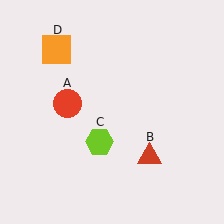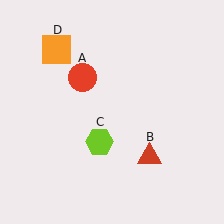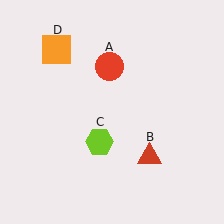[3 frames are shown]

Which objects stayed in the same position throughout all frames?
Red triangle (object B) and lime hexagon (object C) and orange square (object D) remained stationary.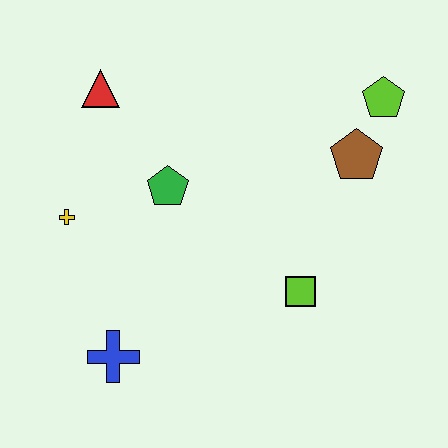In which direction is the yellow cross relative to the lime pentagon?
The yellow cross is to the left of the lime pentagon.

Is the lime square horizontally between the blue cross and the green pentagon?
No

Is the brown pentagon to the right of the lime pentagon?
No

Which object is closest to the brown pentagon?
The lime pentagon is closest to the brown pentagon.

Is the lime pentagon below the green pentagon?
No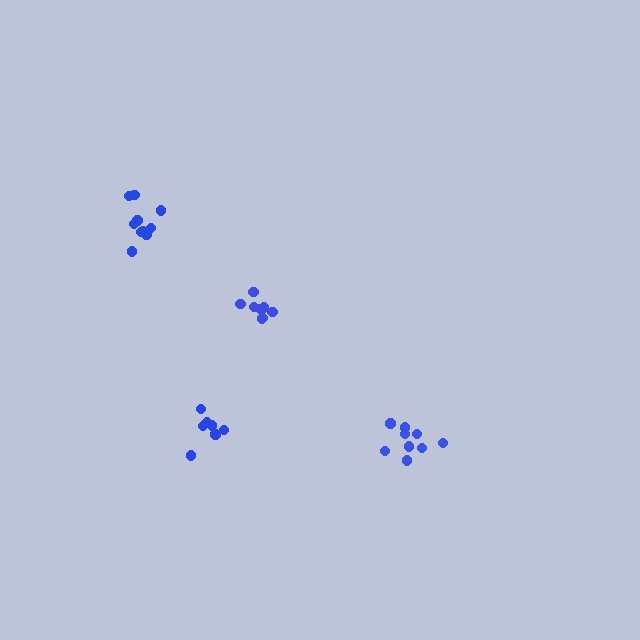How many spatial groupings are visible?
There are 4 spatial groupings.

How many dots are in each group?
Group 1: 9 dots, Group 2: 7 dots, Group 3: 8 dots, Group 4: 10 dots (34 total).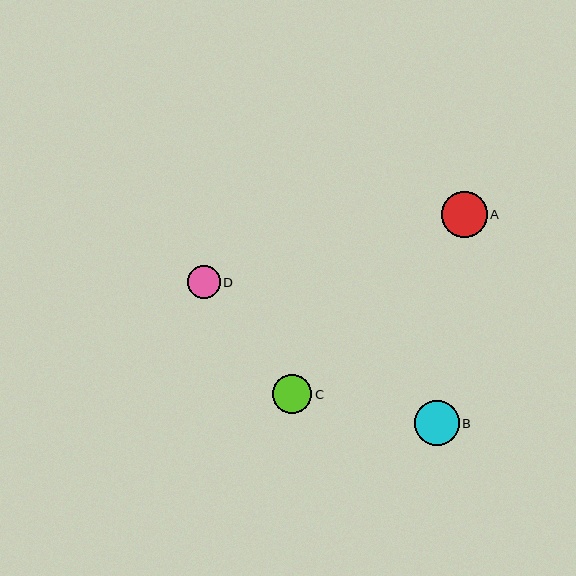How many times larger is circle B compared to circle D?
Circle B is approximately 1.4 times the size of circle D.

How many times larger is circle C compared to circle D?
Circle C is approximately 1.2 times the size of circle D.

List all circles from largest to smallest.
From largest to smallest: A, B, C, D.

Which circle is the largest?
Circle A is the largest with a size of approximately 46 pixels.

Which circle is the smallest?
Circle D is the smallest with a size of approximately 33 pixels.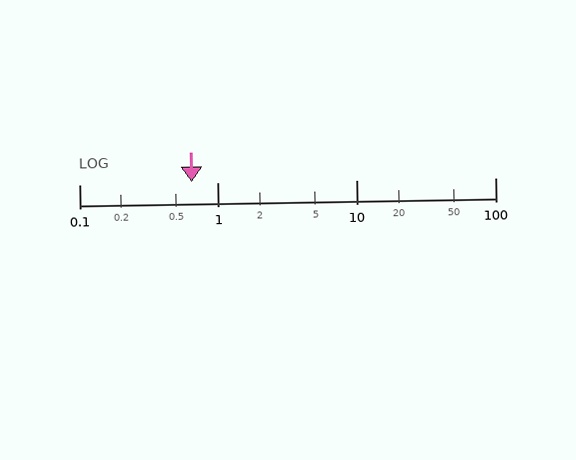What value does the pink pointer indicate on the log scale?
The pointer indicates approximately 0.65.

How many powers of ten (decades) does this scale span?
The scale spans 3 decades, from 0.1 to 100.